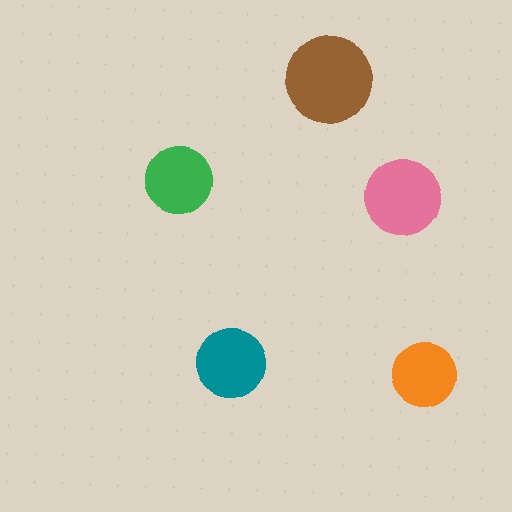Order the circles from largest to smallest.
the brown one, the pink one, the teal one, the green one, the orange one.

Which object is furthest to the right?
The orange circle is rightmost.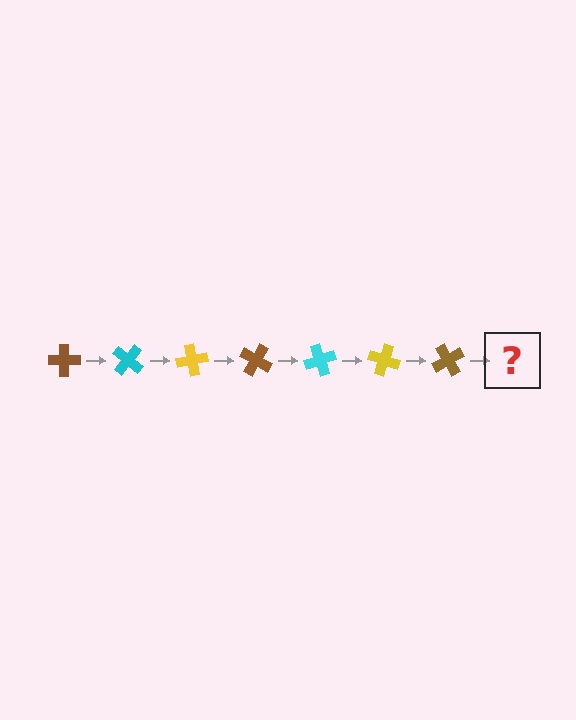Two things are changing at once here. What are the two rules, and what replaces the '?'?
The two rules are that it rotates 40 degrees each step and the color cycles through brown, cyan, and yellow. The '?' should be a cyan cross, rotated 280 degrees from the start.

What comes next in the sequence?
The next element should be a cyan cross, rotated 280 degrees from the start.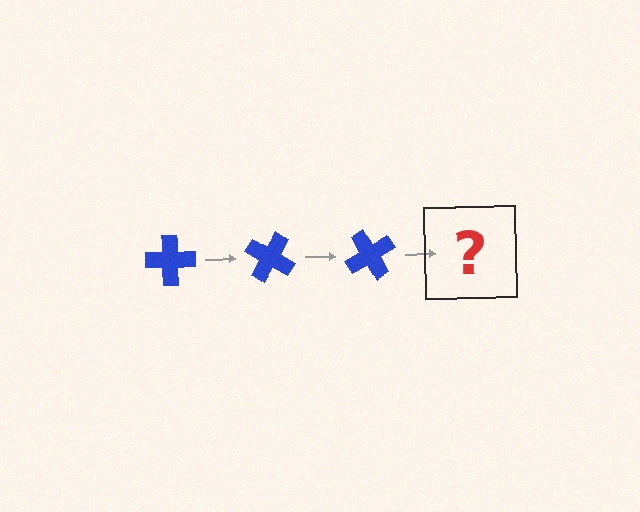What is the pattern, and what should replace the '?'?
The pattern is that the cross rotates 30 degrees each step. The '?' should be a blue cross rotated 90 degrees.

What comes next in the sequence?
The next element should be a blue cross rotated 90 degrees.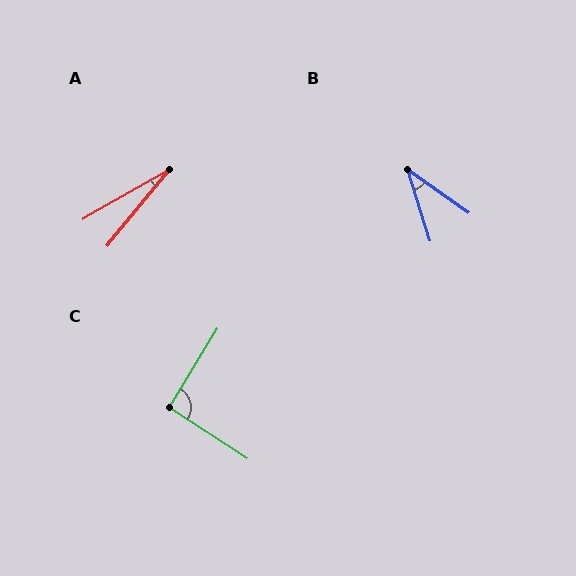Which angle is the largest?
C, at approximately 92 degrees.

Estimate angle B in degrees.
Approximately 37 degrees.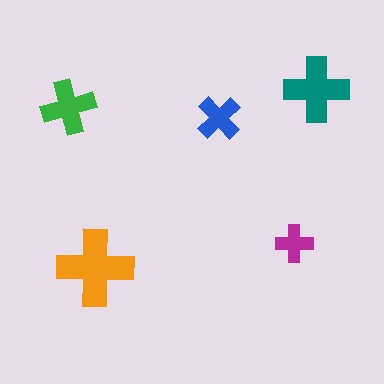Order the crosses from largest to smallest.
the orange one, the teal one, the green one, the blue one, the magenta one.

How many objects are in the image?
There are 5 objects in the image.